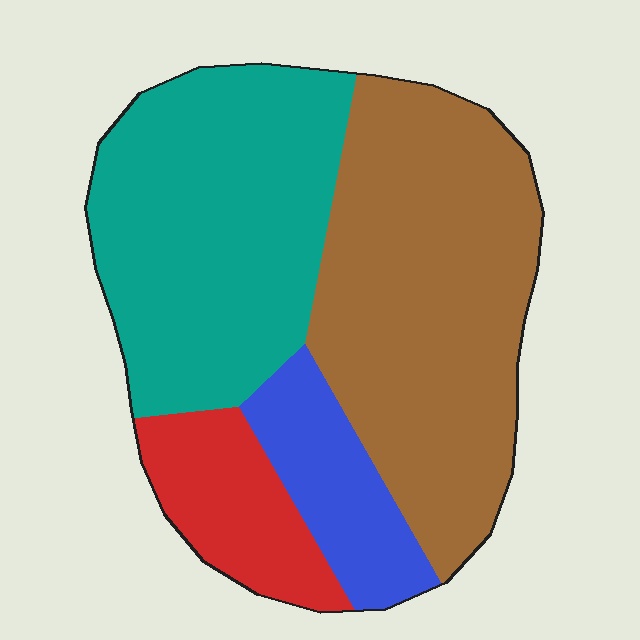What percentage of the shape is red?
Red takes up about one eighth (1/8) of the shape.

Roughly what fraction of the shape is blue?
Blue covers 12% of the shape.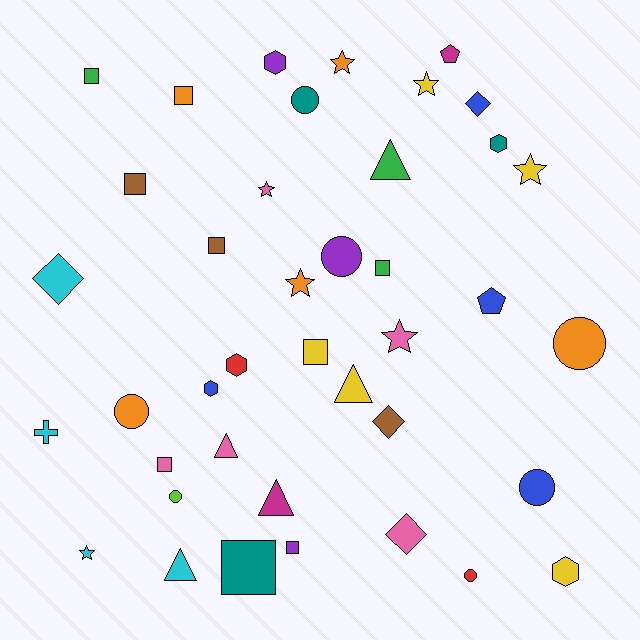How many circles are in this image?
There are 7 circles.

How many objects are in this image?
There are 40 objects.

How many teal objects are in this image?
There are 3 teal objects.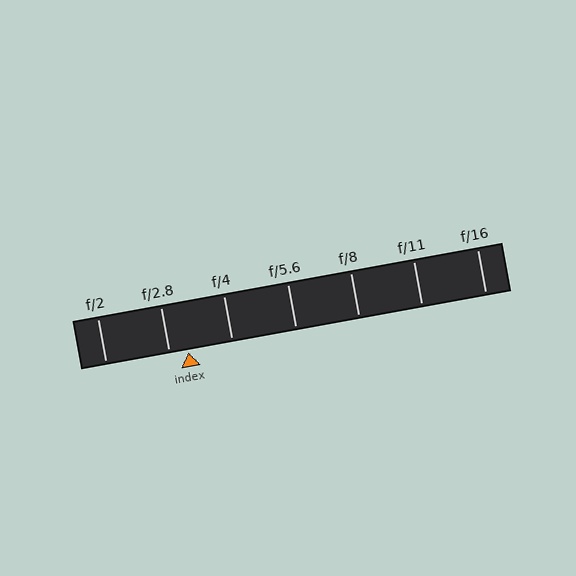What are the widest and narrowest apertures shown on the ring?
The widest aperture shown is f/2 and the narrowest is f/16.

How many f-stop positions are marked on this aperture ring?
There are 7 f-stop positions marked.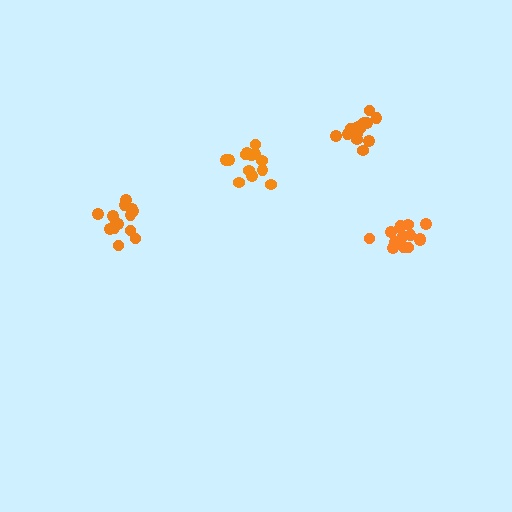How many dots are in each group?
Group 1: 13 dots, Group 2: 14 dots, Group 3: 14 dots, Group 4: 14 dots (55 total).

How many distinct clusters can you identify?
There are 4 distinct clusters.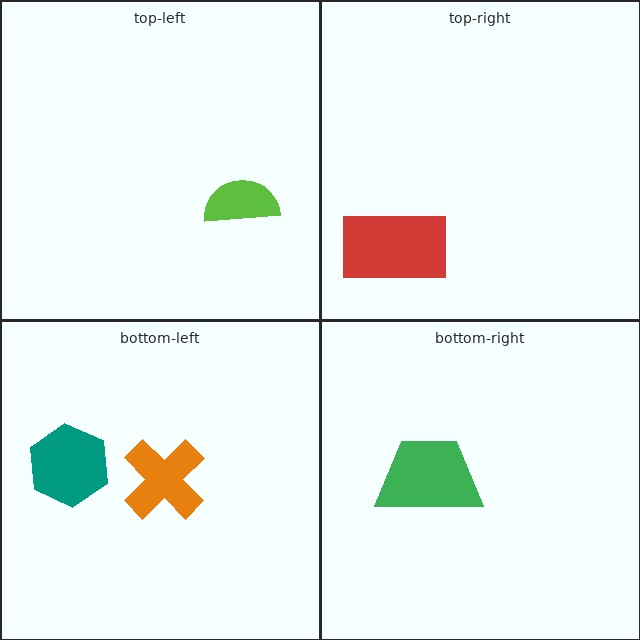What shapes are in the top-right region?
The red rectangle.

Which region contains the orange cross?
The bottom-left region.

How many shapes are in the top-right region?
1.